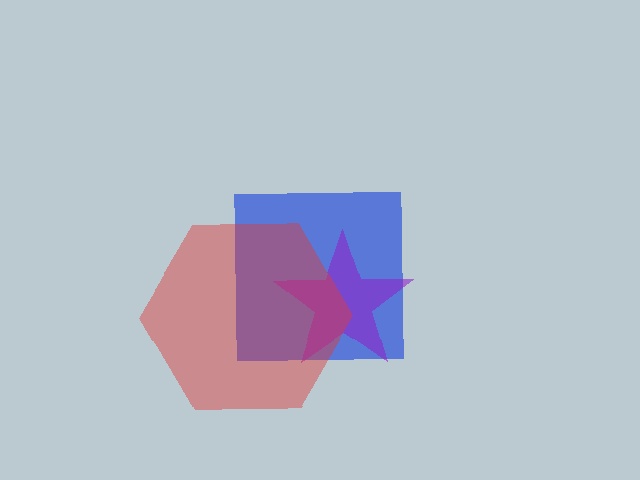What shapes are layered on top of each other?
The layered shapes are: a blue square, a purple star, a red hexagon.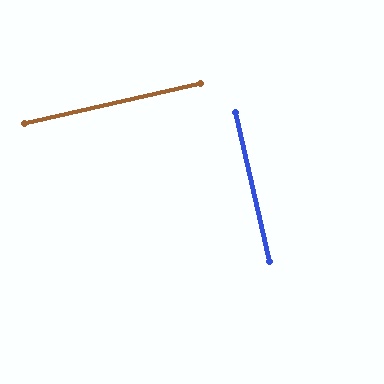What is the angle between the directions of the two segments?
Approximately 90 degrees.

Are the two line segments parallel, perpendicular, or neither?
Perpendicular — they meet at approximately 90°.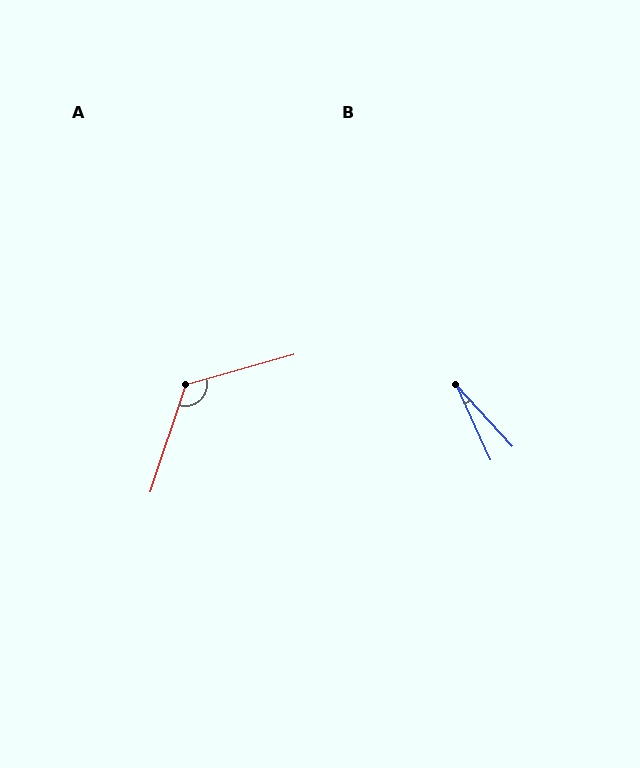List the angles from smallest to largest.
B (18°), A (124°).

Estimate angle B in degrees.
Approximately 18 degrees.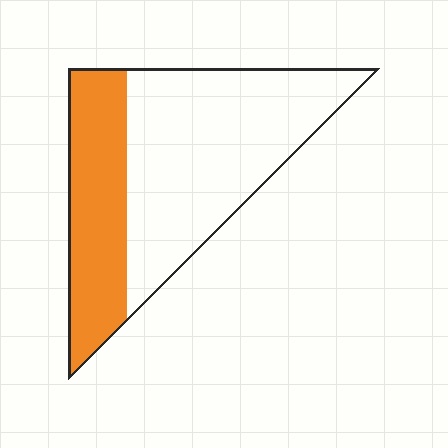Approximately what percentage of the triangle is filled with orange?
Approximately 35%.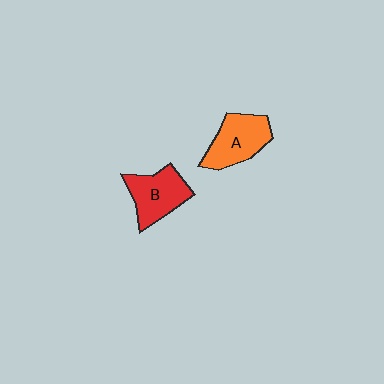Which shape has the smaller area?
Shape B (red).